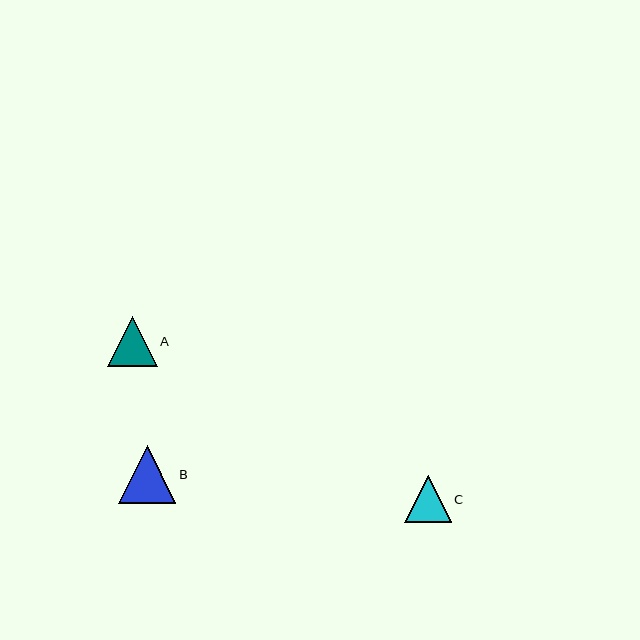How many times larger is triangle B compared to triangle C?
Triangle B is approximately 1.2 times the size of triangle C.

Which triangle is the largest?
Triangle B is the largest with a size of approximately 58 pixels.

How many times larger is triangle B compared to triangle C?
Triangle B is approximately 1.2 times the size of triangle C.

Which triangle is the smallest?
Triangle C is the smallest with a size of approximately 47 pixels.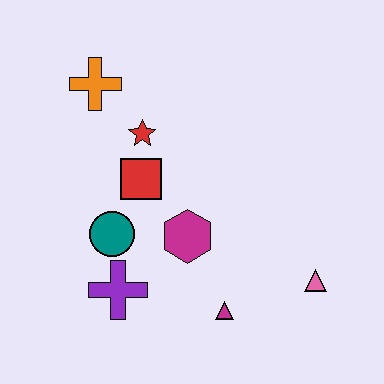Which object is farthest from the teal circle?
The pink triangle is farthest from the teal circle.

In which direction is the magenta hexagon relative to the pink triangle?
The magenta hexagon is to the left of the pink triangle.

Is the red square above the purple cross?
Yes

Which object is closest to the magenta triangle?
The magenta hexagon is closest to the magenta triangle.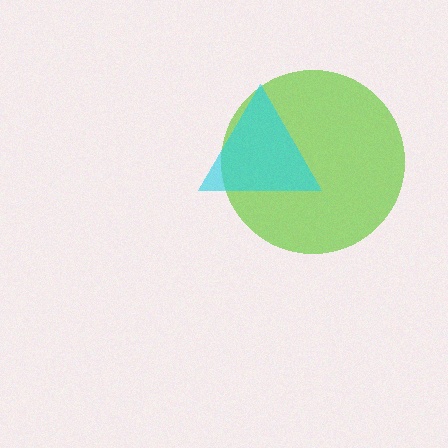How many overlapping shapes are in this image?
There are 2 overlapping shapes in the image.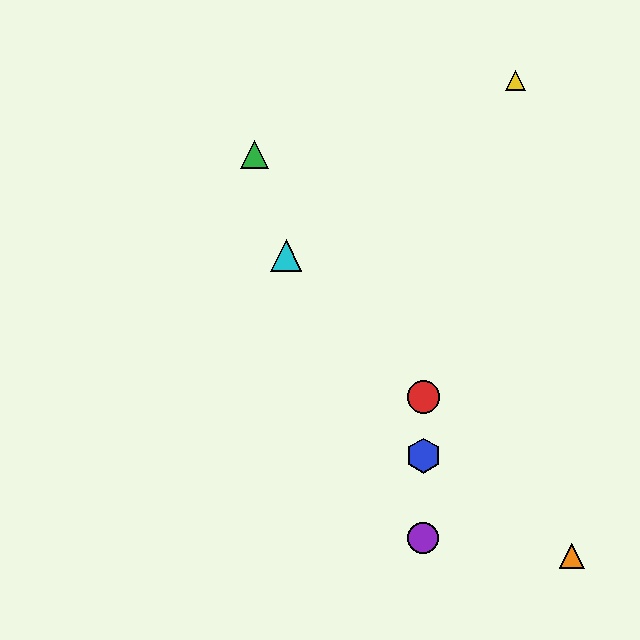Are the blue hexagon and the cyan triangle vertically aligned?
No, the blue hexagon is at x≈423 and the cyan triangle is at x≈286.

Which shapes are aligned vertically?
The red circle, the blue hexagon, the purple circle are aligned vertically.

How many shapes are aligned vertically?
3 shapes (the red circle, the blue hexagon, the purple circle) are aligned vertically.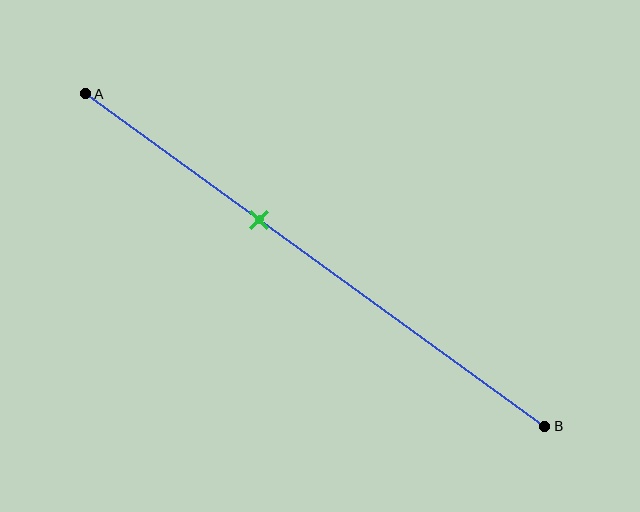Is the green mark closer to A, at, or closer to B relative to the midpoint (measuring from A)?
The green mark is closer to point A than the midpoint of segment AB.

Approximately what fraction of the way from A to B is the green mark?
The green mark is approximately 40% of the way from A to B.